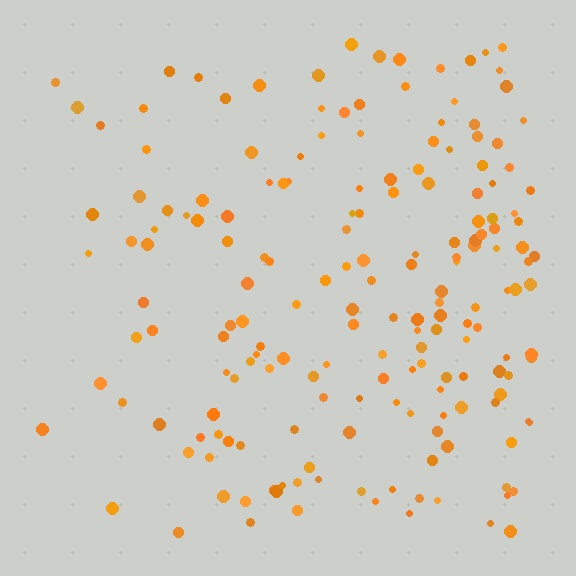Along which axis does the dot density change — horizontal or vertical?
Horizontal.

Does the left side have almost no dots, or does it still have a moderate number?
Still a moderate number, just noticeably fewer than the right.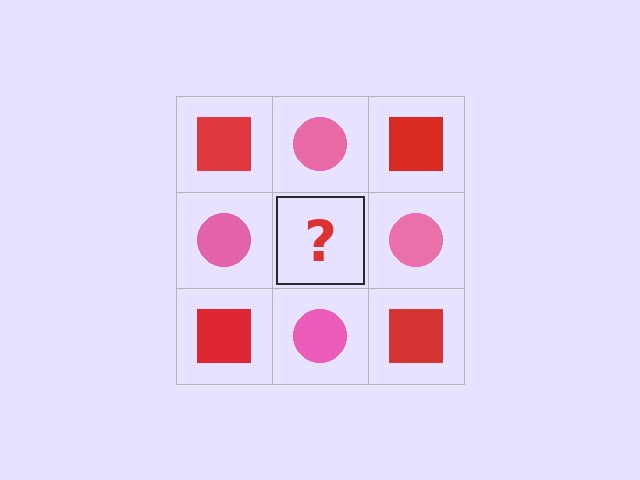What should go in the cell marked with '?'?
The missing cell should contain a red square.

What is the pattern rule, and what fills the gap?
The rule is that it alternates red square and pink circle in a checkerboard pattern. The gap should be filled with a red square.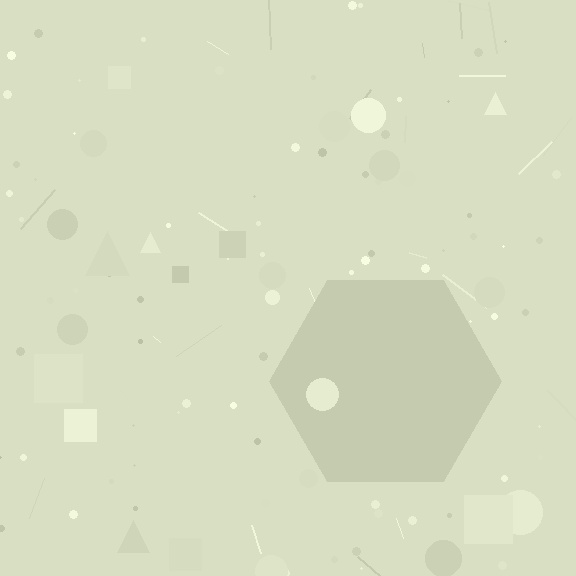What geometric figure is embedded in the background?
A hexagon is embedded in the background.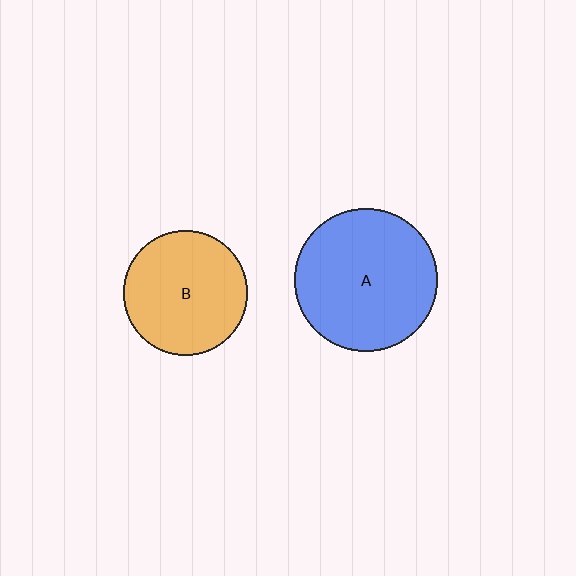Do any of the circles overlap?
No, none of the circles overlap.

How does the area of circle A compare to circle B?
Approximately 1.3 times.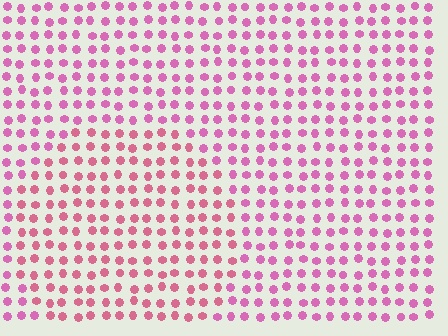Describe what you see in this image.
The image is filled with small pink elements in a uniform arrangement. A circle-shaped region is visible where the elements are tinted to a slightly different hue, forming a subtle color boundary.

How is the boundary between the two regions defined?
The boundary is defined purely by a slight shift in hue (about 22 degrees). Spacing, size, and orientation are identical on both sides.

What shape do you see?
I see a circle.